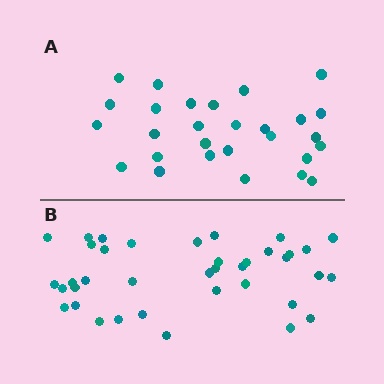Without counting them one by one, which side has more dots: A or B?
Region B (the bottom region) has more dots.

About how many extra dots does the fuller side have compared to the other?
Region B has roughly 10 or so more dots than region A.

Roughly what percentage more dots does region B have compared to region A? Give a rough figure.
About 35% more.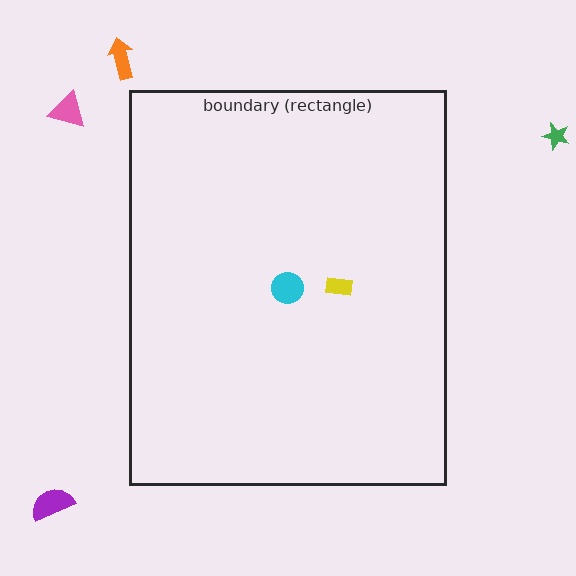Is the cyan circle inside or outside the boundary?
Inside.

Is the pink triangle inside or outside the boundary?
Outside.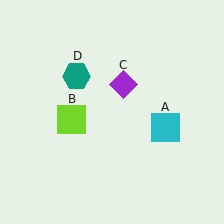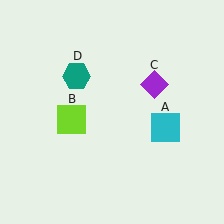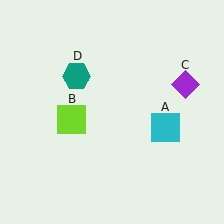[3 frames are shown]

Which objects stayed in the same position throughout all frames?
Cyan square (object A) and lime square (object B) and teal hexagon (object D) remained stationary.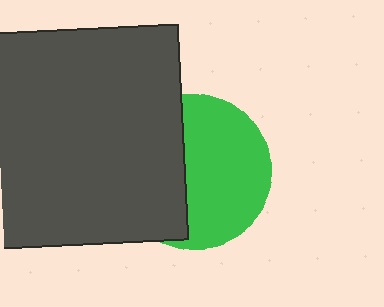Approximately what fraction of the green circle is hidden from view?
Roughly 43% of the green circle is hidden behind the dark gray square.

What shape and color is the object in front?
The object in front is a dark gray square.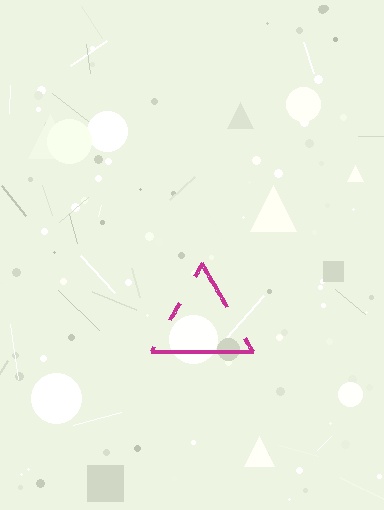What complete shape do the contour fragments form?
The contour fragments form a triangle.